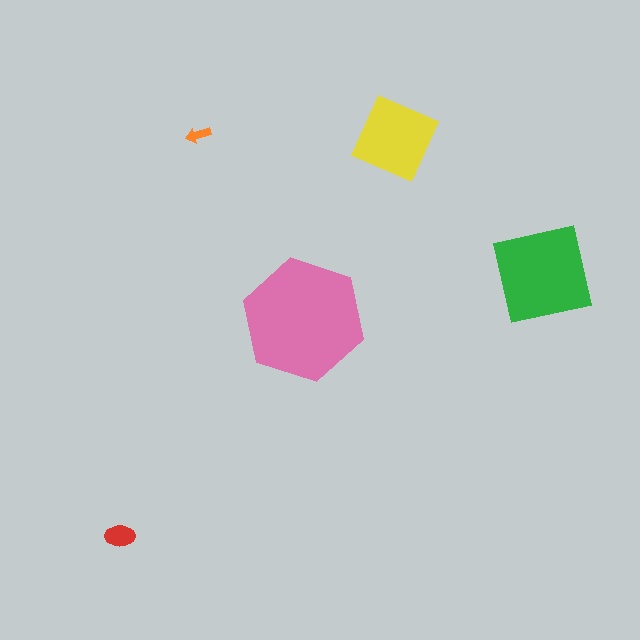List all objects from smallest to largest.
The orange arrow, the red ellipse, the yellow square, the green square, the pink hexagon.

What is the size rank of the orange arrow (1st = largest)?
5th.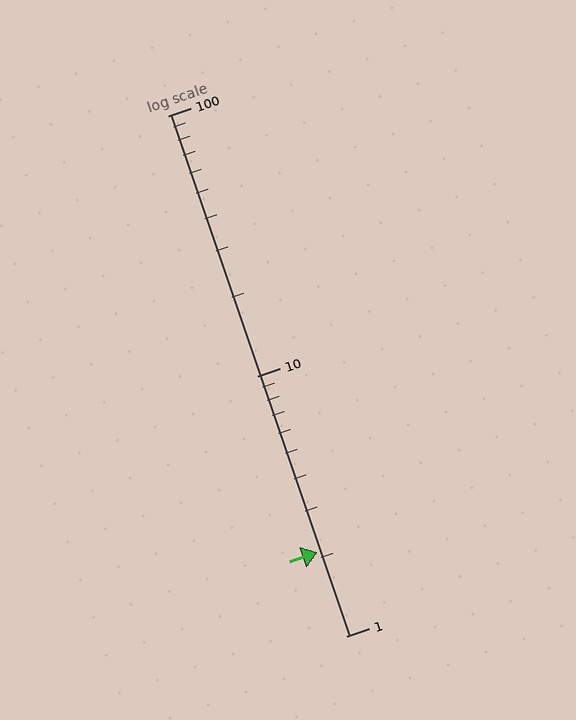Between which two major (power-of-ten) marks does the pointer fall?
The pointer is between 1 and 10.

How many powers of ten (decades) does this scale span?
The scale spans 2 decades, from 1 to 100.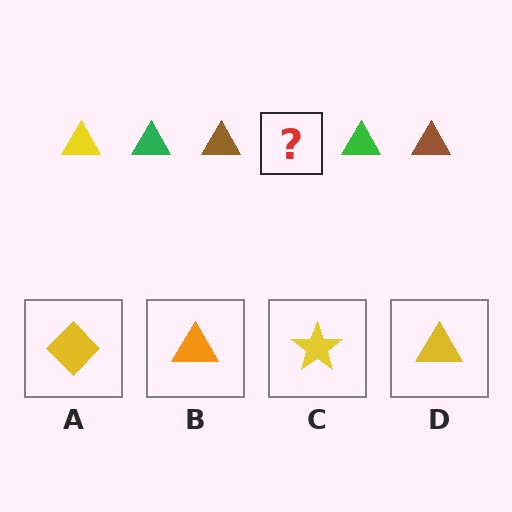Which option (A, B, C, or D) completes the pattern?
D.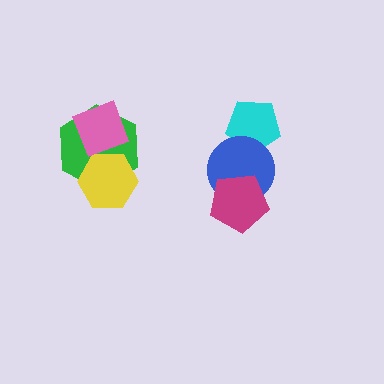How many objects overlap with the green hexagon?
2 objects overlap with the green hexagon.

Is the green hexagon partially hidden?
Yes, it is partially covered by another shape.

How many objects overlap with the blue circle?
2 objects overlap with the blue circle.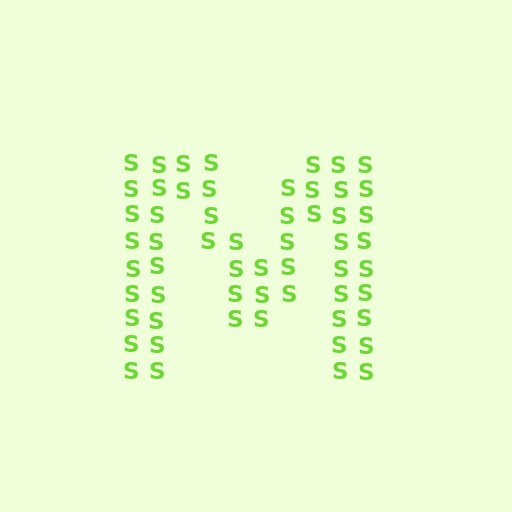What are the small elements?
The small elements are letter S's.